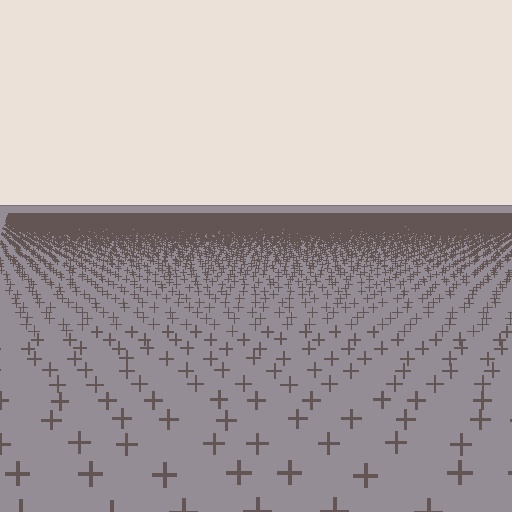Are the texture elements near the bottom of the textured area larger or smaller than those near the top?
Larger. Near the bottom, elements are closer to the viewer and appear at a bigger on-screen size.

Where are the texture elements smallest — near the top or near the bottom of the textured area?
Near the top.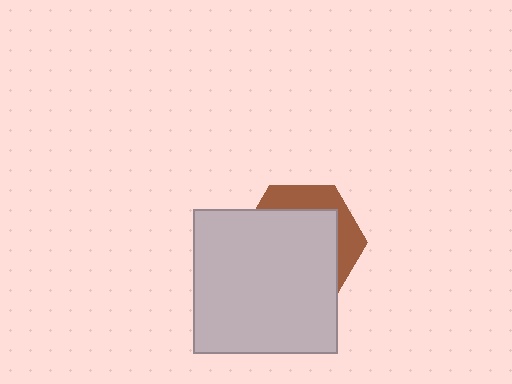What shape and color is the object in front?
The object in front is a light gray square.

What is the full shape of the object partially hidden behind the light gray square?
The partially hidden object is a brown hexagon.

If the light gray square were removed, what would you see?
You would see the complete brown hexagon.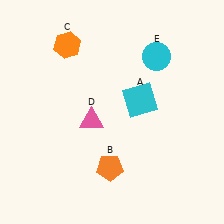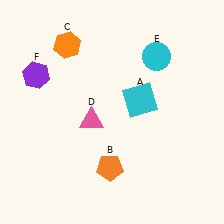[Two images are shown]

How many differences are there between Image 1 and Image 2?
There is 1 difference between the two images.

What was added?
A purple hexagon (F) was added in Image 2.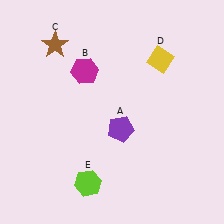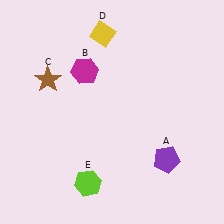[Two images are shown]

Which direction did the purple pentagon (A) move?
The purple pentagon (A) moved right.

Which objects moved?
The objects that moved are: the purple pentagon (A), the brown star (C), the yellow diamond (D).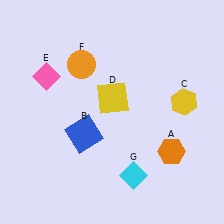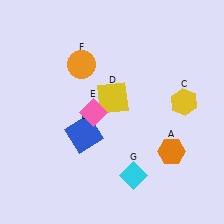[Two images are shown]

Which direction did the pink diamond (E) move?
The pink diamond (E) moved right.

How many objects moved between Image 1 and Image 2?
1 object moved between the two images.